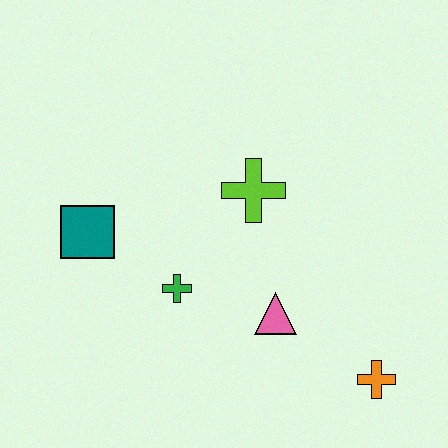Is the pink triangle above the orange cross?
Yes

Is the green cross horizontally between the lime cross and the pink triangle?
No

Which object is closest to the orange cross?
The pink triangle is closest to the orange cross.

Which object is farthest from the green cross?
The orange cross is farthest from the green cross.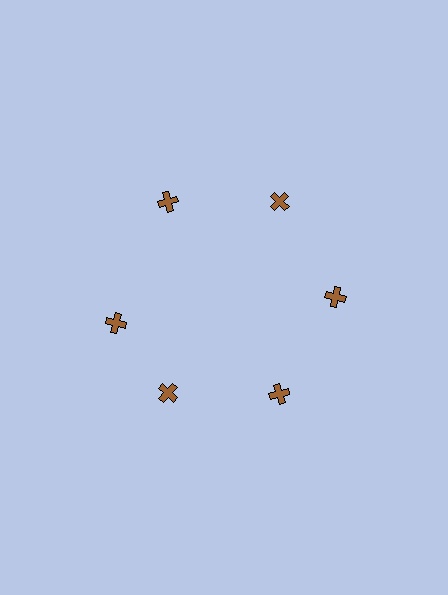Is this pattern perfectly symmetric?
No. The 6 brown crosses are arranged in a ring, but one element near the 9 o'clock position is rotated out of alignment along the ring, breaking the 6-fold rotational symmetry.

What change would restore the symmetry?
The symmetry would be restored by rotating it back into even spacing with its neighbors so that all 6 crosses sit at equal angles and equal distance from the center.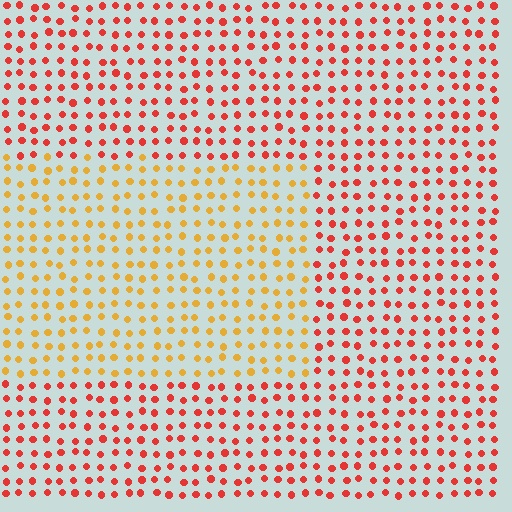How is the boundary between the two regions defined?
The boundary is defined purely by a slight shift in hue (about 40 degrees). Spacing, size, and orientation are identical on both sides.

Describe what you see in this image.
The image is filled with small red elements in a uniform arrangement. A rectangle-shaped region is visible where the elements are tinted to a slightly different hue, forming a subtle color boundary.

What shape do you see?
I see a rectangle.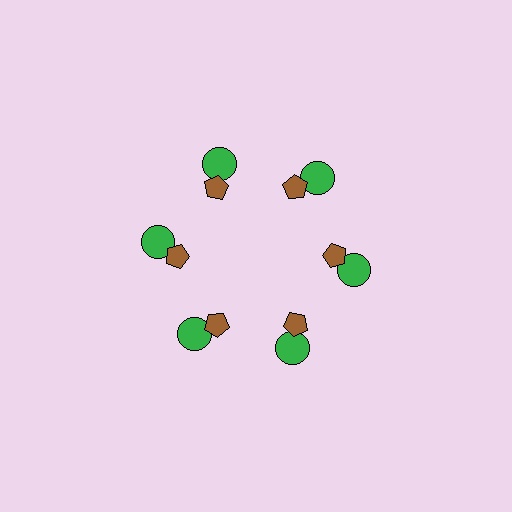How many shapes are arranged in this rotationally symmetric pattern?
There are 12 shapes, arranged in 6 groups of 2.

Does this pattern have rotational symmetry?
Yes, this pattern has 6-fold rotational symmetry. It looks the same after rotating 60 degrees around the center.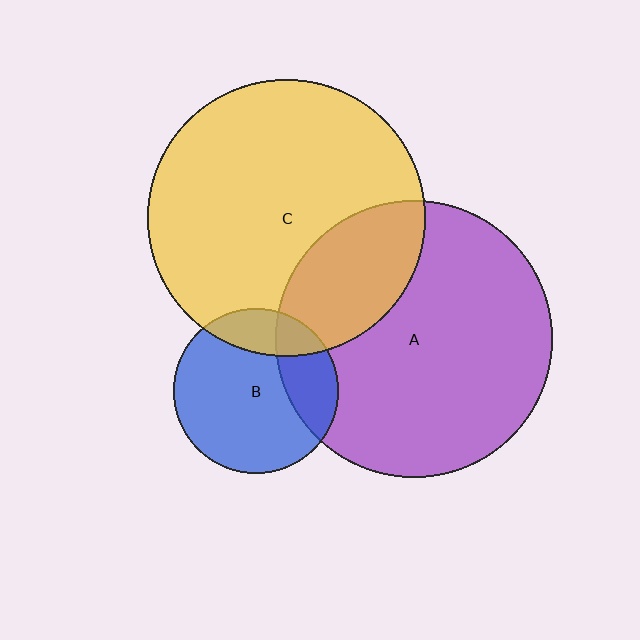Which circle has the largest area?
Circle C (yellow).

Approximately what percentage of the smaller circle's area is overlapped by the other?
Approximately 20%.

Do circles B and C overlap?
Yes.